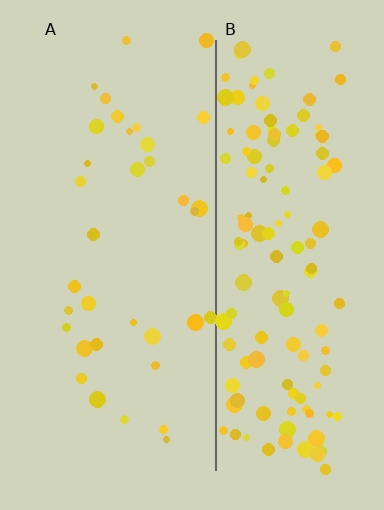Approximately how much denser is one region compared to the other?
Approximately 3.6× — region B over region A.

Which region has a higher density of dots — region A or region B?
B (the right).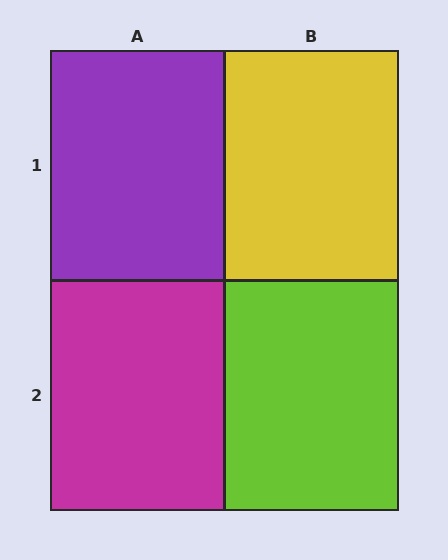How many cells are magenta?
1 cell is magenta.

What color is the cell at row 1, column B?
Yellow.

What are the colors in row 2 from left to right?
Magenta, lime.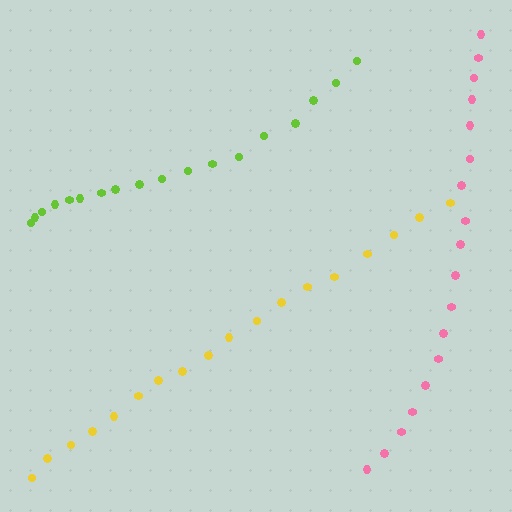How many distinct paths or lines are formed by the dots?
There are 3 distinct paths.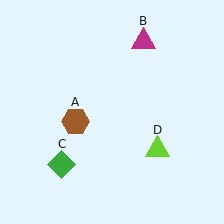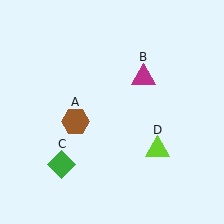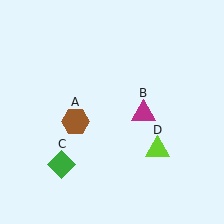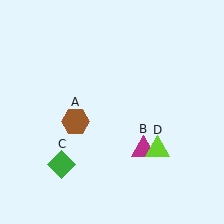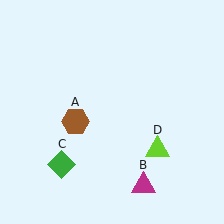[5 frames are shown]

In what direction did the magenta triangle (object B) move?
The magenta triangle (object B) moved down.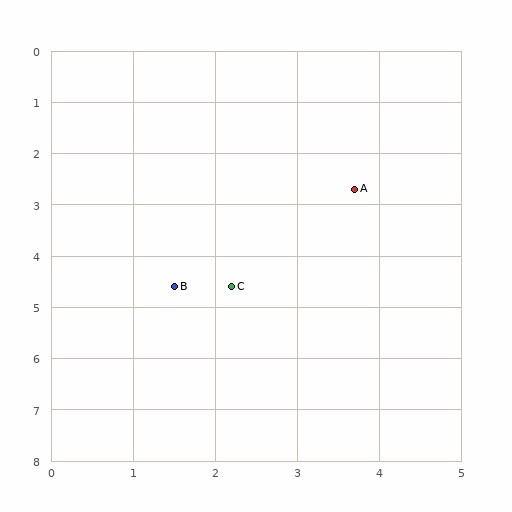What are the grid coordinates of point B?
Point B is at approximately (1.5, 4.6).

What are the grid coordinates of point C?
Point C is at approximately (2.2, 4.6).